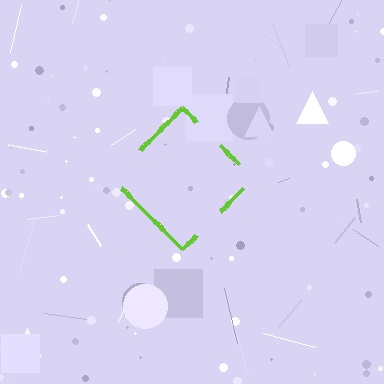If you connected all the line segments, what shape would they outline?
They would outline a diamond.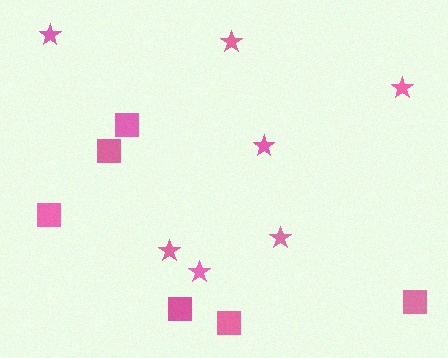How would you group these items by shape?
There are 2 groups: one group of squares (6) and one group of stars (7).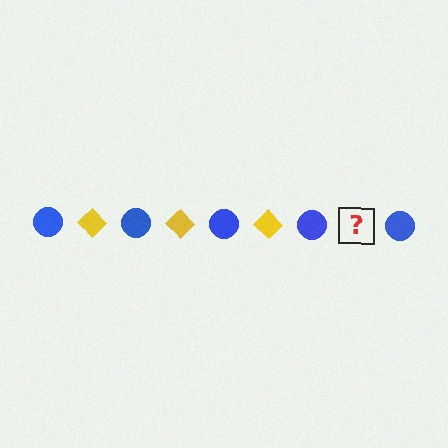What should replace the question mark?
The question mark should be replaced with a yellow diamond.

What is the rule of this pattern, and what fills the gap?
The rule is that the pattern alternates between blue circle and yellow diamond. The gap should be filled with a yellow diamond.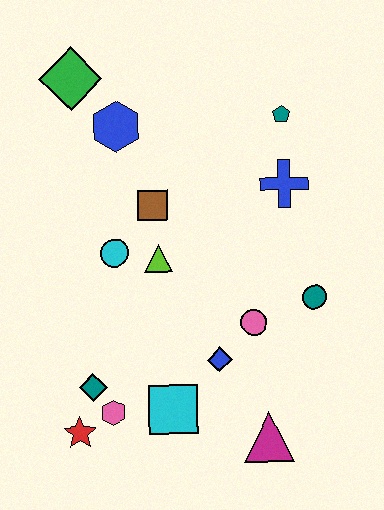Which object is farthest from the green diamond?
The magenta triangle is farthest from the green diamond.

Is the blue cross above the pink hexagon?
Yes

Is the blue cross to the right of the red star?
Yes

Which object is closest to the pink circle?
The blue diamond is closest to the pink circle.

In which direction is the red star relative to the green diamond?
The red star is below the green diamond.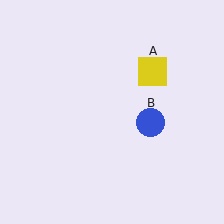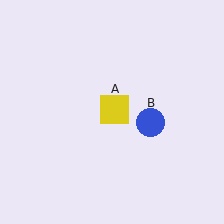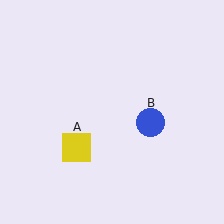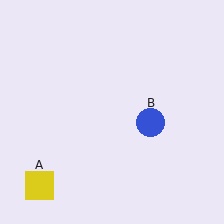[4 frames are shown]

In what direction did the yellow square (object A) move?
The yellow square (object A) moved down and to the left.